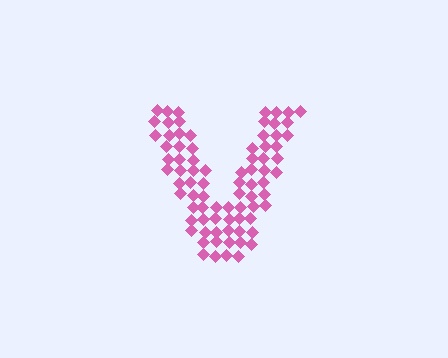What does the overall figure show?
The overall figure shows the letter V.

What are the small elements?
The small elements are diamonds.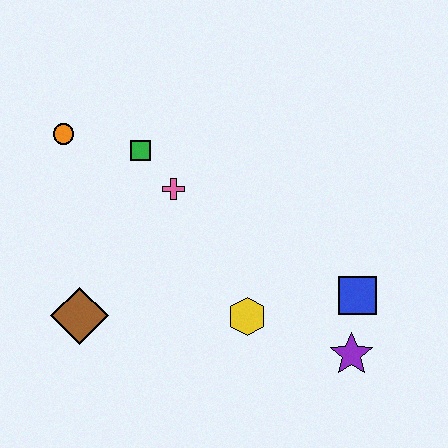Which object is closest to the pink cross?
The green square is closest to the pink cross.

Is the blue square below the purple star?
No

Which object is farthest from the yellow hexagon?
The orange circle is farthest from the yellow hexagon.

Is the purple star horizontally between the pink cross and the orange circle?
No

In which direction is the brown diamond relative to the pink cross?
The brown diamond is below the pink cross.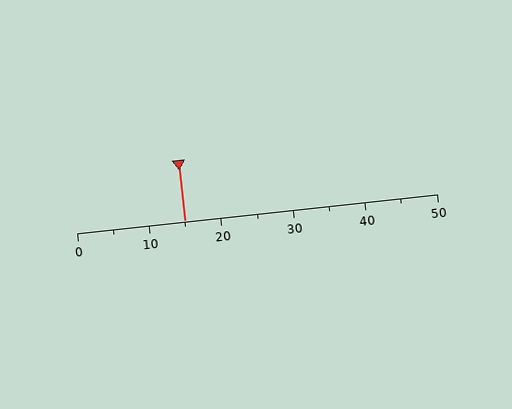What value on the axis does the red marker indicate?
The marker indicates approximately 15.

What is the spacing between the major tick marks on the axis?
The major ticks are spaced 10 apart.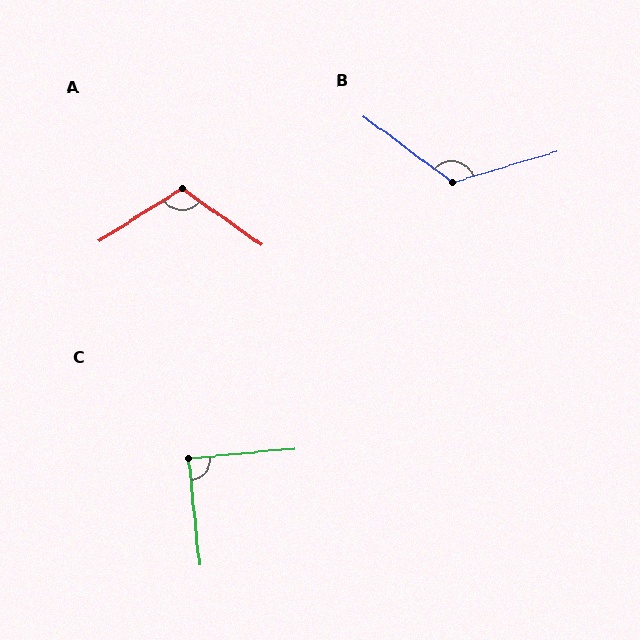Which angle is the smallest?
C, at approximately 89 degrees.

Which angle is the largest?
B, at approximately 127 degrees.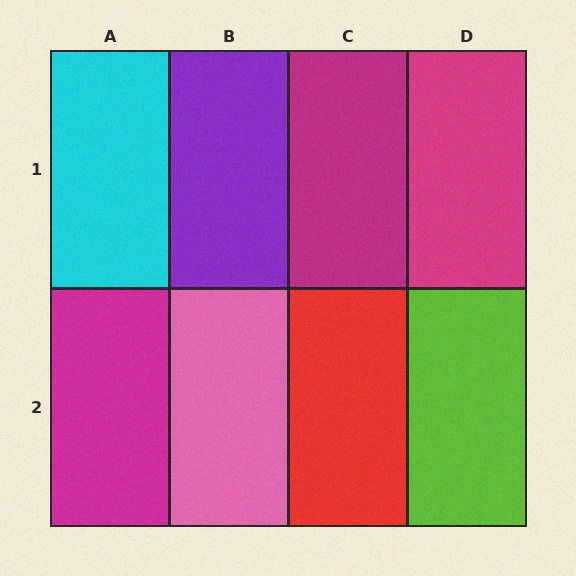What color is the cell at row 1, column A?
Cyan.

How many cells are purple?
1 cell is purple.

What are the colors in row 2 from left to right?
Magenta, pink, red, lime.